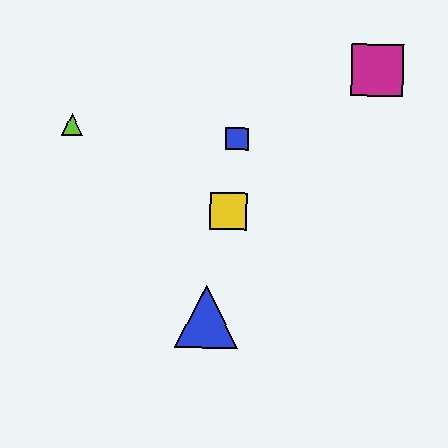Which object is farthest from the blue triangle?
The magenta square is farthest from the blue triangle.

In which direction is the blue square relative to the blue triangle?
The blue square is above the blue triangle.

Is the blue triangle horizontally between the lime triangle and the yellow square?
Yes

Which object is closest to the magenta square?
The blue square is closest to the magenta square.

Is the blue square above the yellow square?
Yes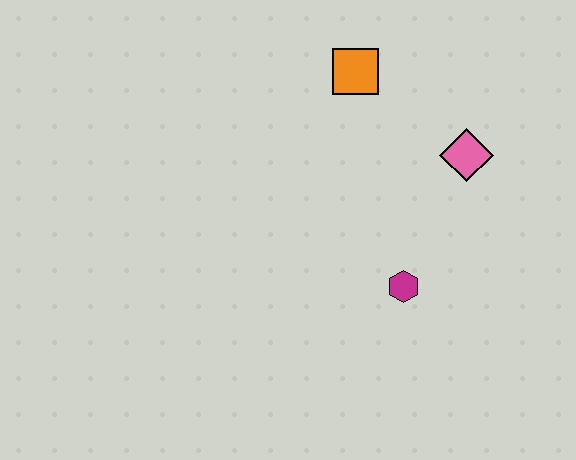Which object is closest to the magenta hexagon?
The pink diamond is closest to the magenta hexagon.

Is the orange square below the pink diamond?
No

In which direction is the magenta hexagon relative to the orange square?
The magenta hexagon is below the orange square.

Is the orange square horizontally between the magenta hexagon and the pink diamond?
No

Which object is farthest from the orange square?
The magenta hexagon is farthest from the orange square.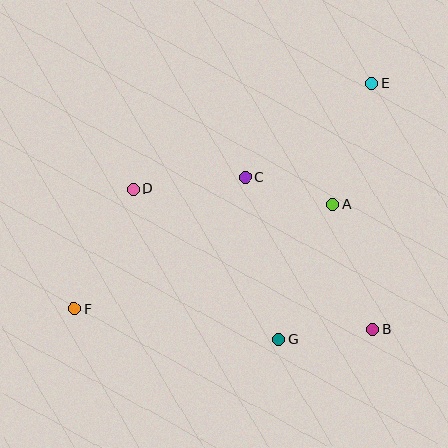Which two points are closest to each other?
Points A and C are closest to each other.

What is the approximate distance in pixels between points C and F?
The distance between C and F is approximately 216 pixels.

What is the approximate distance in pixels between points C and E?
The distance between C and E is approximately 158 pixels.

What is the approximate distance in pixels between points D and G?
The distance between D and G is approximately 210 pixels.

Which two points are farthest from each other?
Points E and F are farthest from each other.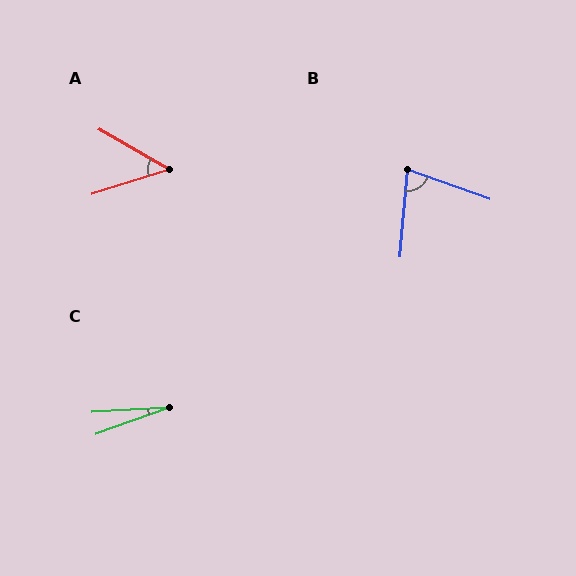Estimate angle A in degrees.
Approximately 47 degrees.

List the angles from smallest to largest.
C (16°), A (47°), B (75°).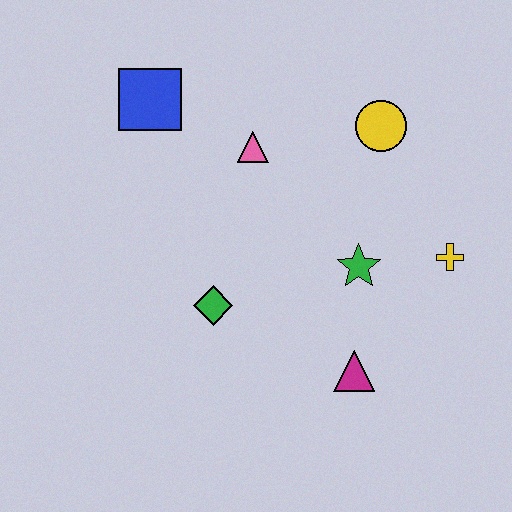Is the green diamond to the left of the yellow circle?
Yes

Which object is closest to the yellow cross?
The green star is closest to the yellow cross.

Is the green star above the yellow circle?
No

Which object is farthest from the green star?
The blue square is farthest from the green star.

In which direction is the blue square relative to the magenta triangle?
The blue square is above the magenta triangle.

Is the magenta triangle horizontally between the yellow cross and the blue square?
Yes